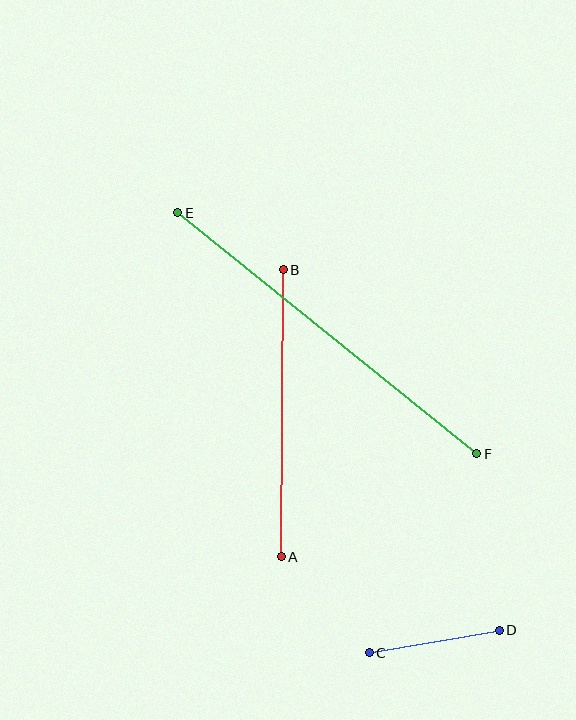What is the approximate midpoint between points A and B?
The midpoint is at approximately (282, 413) pixels.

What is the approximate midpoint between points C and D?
The midpoint is at approximately (434, 641) pixels.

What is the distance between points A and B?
The distance is approximately 287 pixels.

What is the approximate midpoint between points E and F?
The midpoint is at approximately (327, 333) pixels.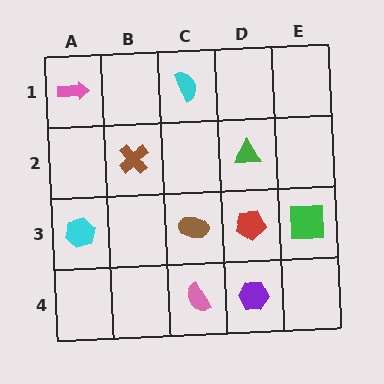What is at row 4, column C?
A pink semicircle.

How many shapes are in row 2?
2 shapes.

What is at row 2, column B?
A brown cross.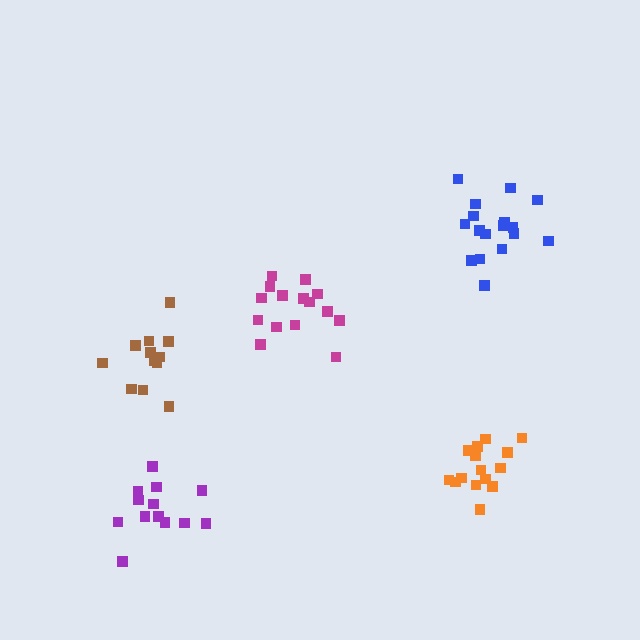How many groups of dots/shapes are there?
There are 5 groups.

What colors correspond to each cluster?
The clusters are colored: purple, blue, magenta, orange, brown.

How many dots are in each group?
Group 1: 13 dots, Group 2: 17 dots, Group 3: 15 dots, Group 4: 15 dots, Group 5: 12 dots (72 total).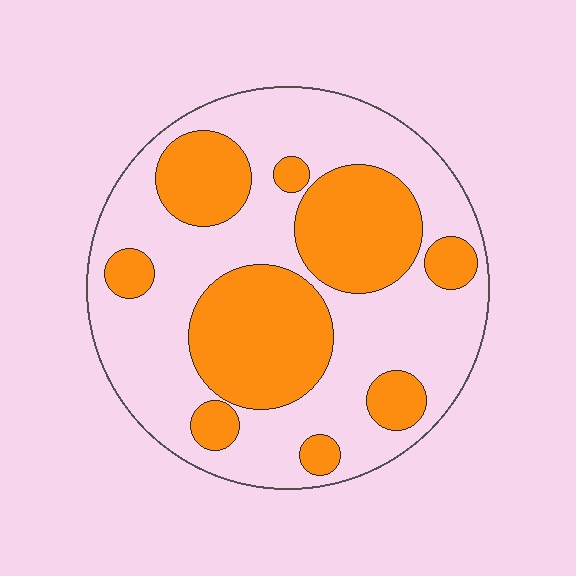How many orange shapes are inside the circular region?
9.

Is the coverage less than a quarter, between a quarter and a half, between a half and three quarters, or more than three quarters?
Between a quarter and a half.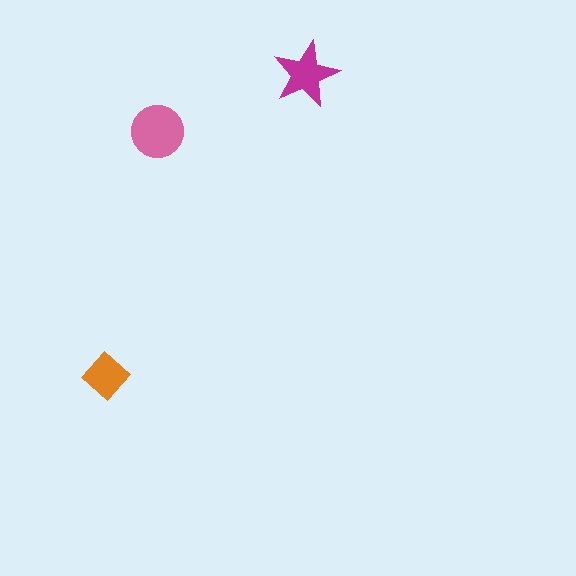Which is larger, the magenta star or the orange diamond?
The magenta star.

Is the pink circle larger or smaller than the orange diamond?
Larger.